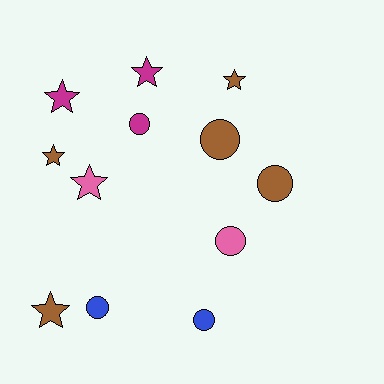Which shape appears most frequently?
Star, with 6 objects.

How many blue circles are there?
There are 2 blue circles.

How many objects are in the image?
There are 12 objects.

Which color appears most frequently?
Brown, with 5 objects.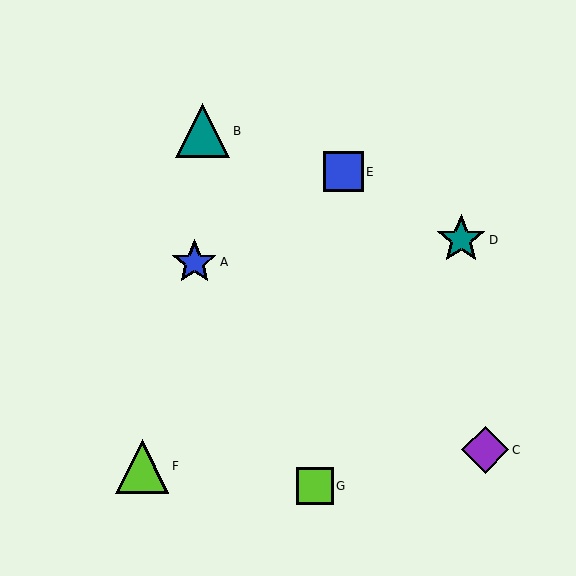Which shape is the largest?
The teal triangle (labeled B) is the largest.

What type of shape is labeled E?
Shape E is a blue square.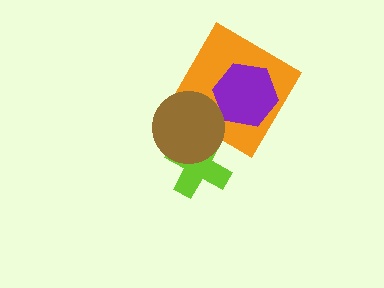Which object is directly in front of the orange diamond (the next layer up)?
The purple hexagon is directly in front of the orange diamond.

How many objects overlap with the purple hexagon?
1 object overlaps with the purple hexagon.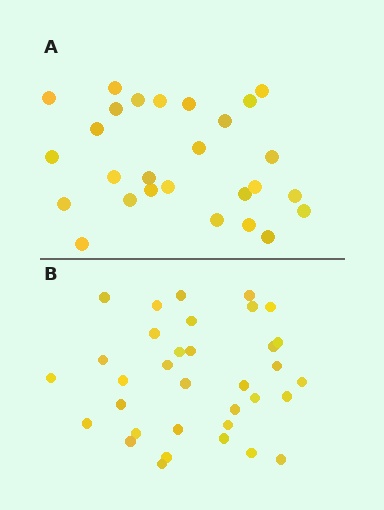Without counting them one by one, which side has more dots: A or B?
Region B (the bottom region) has more dots.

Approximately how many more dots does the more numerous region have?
Region B has roughly 8 or so more dots than region A.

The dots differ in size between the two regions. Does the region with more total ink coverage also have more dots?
No. Region A has more total ink coverage because its dots are larger, but region B actually contains more individual dots. Total area can be misleading — the number of items is what matters here.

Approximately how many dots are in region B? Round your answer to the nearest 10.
About 30 dots. (The exact count is 34, which rounds to 30.)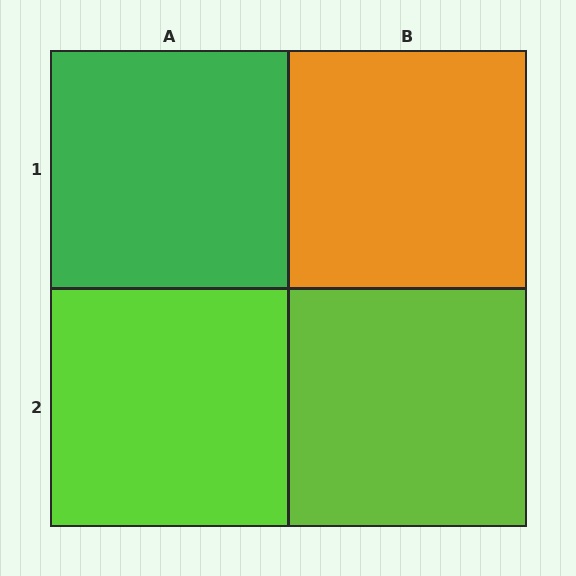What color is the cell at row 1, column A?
Green.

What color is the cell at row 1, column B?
Orange.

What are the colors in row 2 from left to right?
Lime, lime.